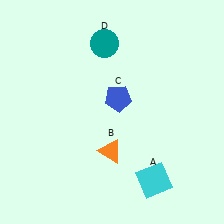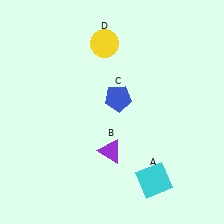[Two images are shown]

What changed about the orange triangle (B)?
In Image 1, B is orange. In Image 2, it changed to purple.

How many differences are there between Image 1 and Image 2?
There are 2 differences between the two images.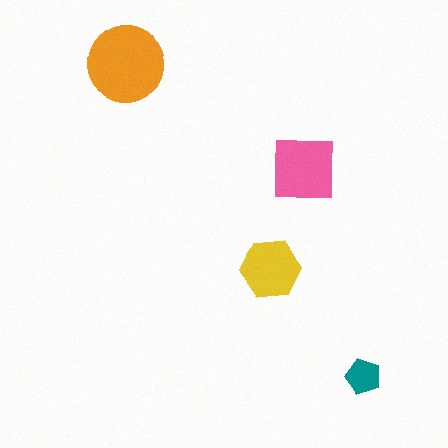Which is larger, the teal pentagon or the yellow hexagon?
The yellow hexagon.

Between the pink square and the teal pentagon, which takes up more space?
The pink square.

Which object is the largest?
The orange circle.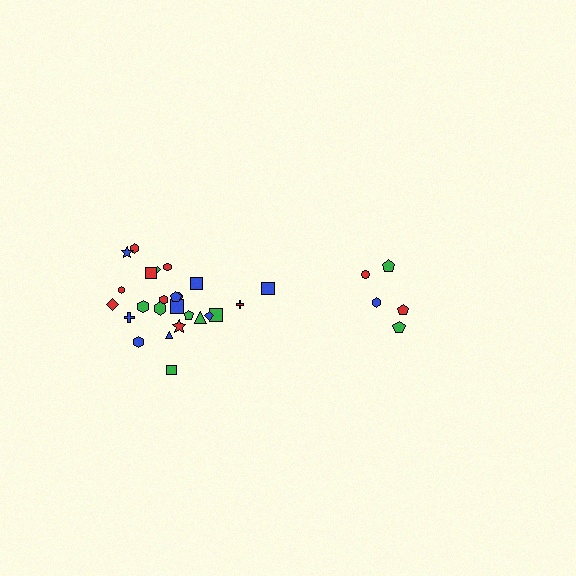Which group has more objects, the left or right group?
The left group.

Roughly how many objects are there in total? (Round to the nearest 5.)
Roughly 30 objects in total.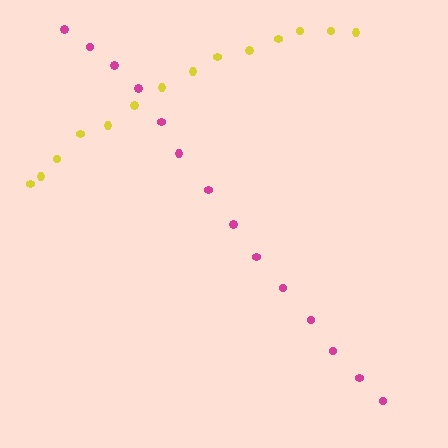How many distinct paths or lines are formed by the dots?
There are 2 distinct paths.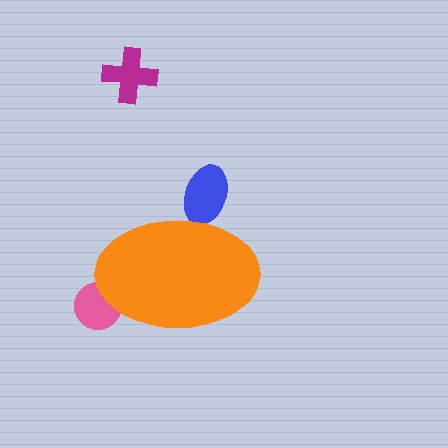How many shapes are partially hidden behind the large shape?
2 shapes are partially hidden.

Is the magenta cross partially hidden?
No, the magenta cross is fully visible.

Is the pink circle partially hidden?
Yes, the pink circle is partially hidden behind the orange ellipse.